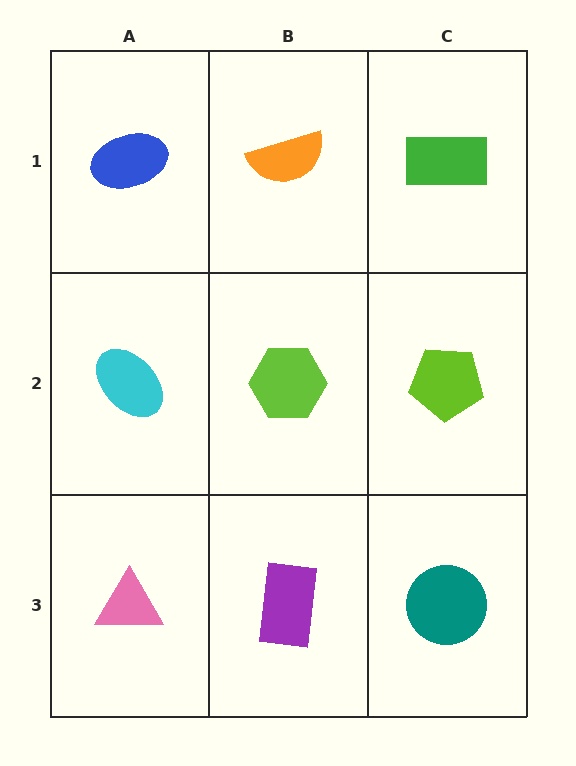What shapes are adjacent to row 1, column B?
A lime hexagon (row 2, column B), a blue ellipse (row 1, column A), a green rectangle (row 1, column C).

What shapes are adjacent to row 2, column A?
A blue ellipse (row 1, column A), a pink triangle (row 3, column A), a lime hexagon (row 2, column B).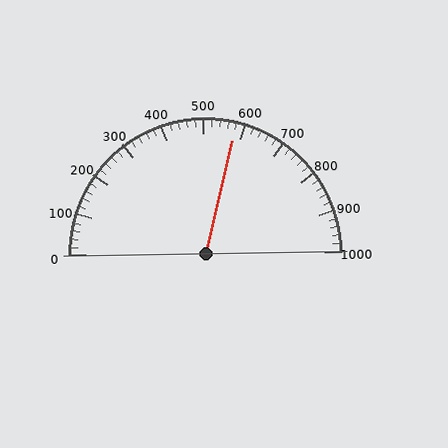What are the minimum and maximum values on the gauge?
The gauge ranges from 0 to 1000.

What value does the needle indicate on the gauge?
The needle indicates approximately 580.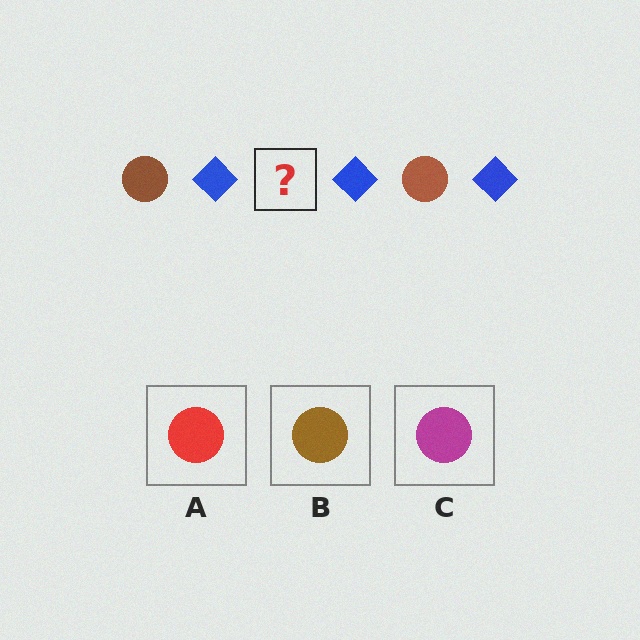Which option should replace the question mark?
Option B.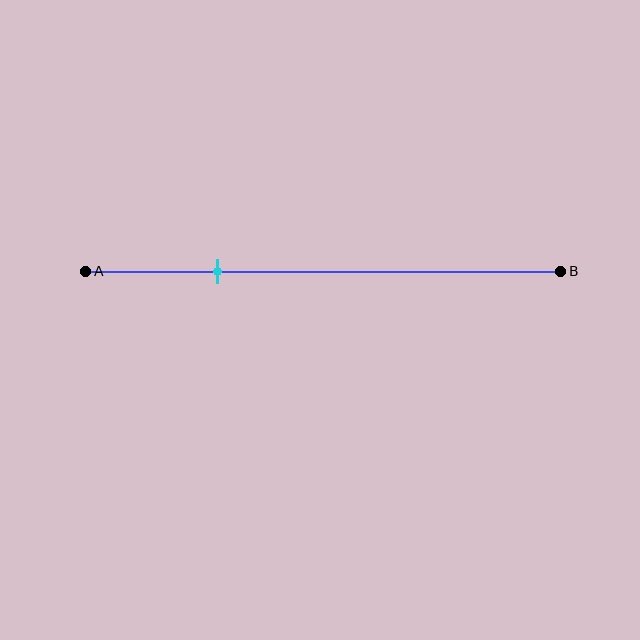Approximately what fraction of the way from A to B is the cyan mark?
The cyan mark is approximately 30% of the way from A to B.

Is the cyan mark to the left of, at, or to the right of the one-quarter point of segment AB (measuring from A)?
The cyan mark is approximately at the one-quarter point of segment AB.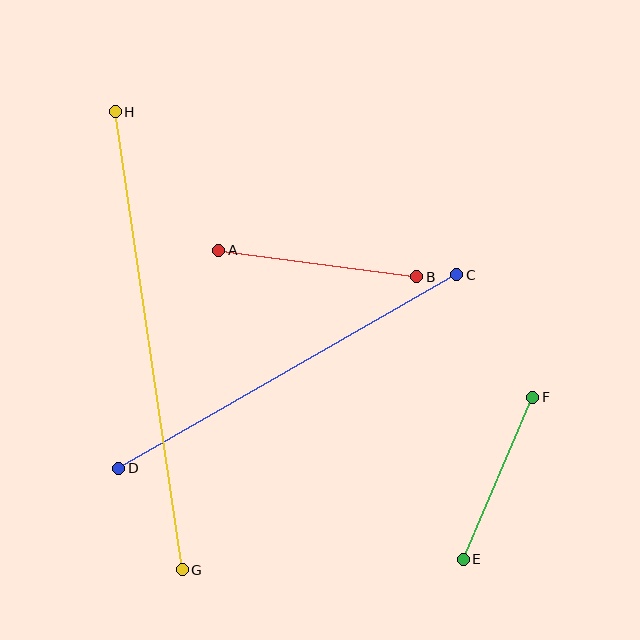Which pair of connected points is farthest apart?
Points G and H are farthest apart.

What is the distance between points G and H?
The distance is approximately 463 pixels.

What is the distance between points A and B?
The distance is approximately 200 pixels.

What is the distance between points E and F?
The distance is approximately 176 pixels.